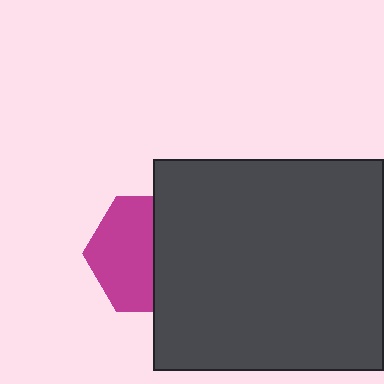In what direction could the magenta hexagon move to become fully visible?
The magenta hexagon could move left. That would shift it out from behind the dark gray rectangle entirely.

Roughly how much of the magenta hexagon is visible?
About half of it is visible (roughly 54%).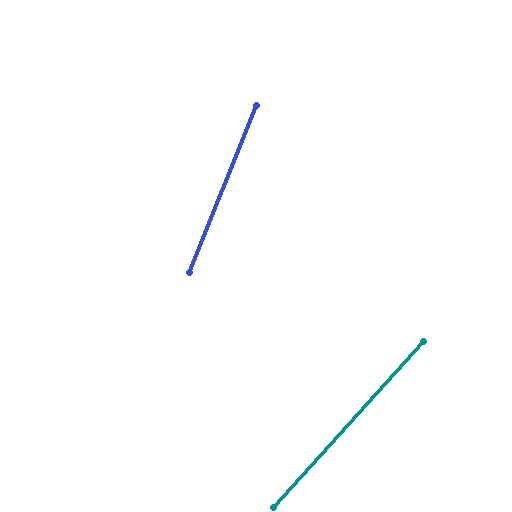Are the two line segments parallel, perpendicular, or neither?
Neither parallel nor perpendicular — they differ by about 20°.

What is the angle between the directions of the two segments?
Approximately 20 degrees.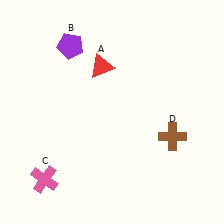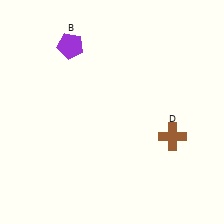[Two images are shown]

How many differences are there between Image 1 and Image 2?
There are 2 differences between the two images.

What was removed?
The pink cross (C), the red triangle (A) were removed in Image 2.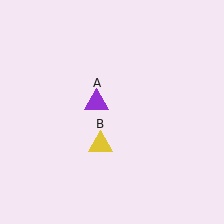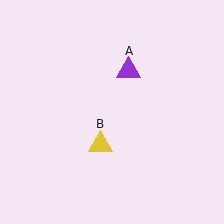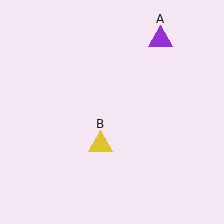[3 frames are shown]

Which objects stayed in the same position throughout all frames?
Yellow triangle (object B) remained stationary.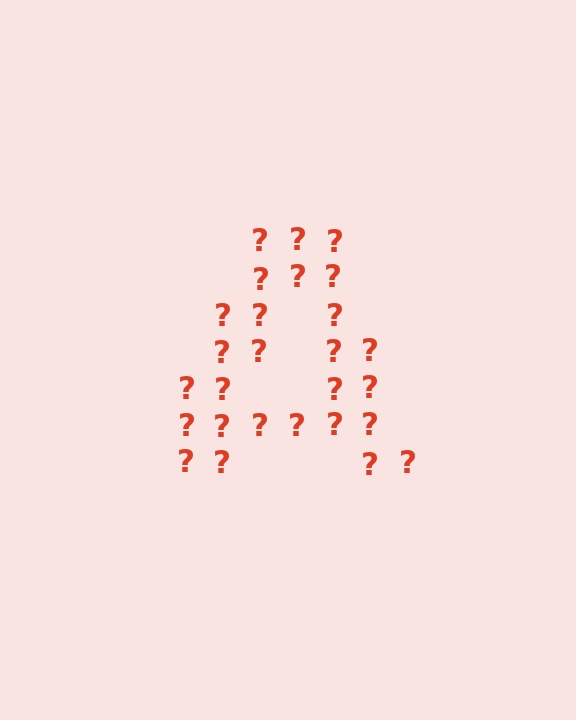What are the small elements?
The small elements are question marks.